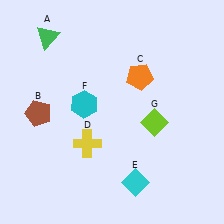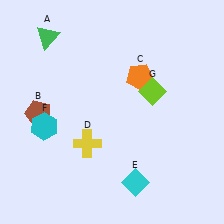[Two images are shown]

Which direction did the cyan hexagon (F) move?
The cyan hexagon (F) moved left.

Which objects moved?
The objects that moved are: the cyan hexagon (F), the lime diamond (G).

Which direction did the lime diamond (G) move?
The lime diamond (G) moved up.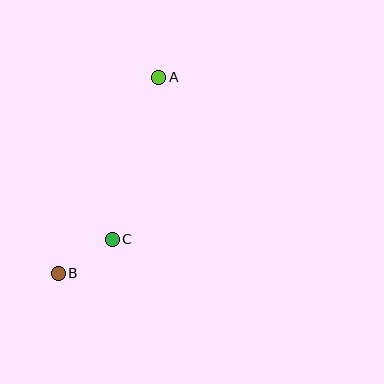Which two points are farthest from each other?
Points A and B are farthest from each other.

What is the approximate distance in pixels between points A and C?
The distance between A and C is approximately 169 pixels.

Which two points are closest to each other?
Points B and C are closest to each other.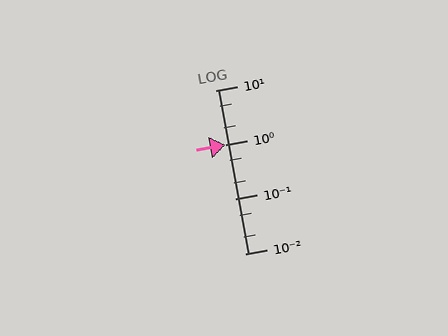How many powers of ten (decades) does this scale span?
The scale spans 3 decades, from 0.01 to 10.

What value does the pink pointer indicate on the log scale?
The pointer indicates approximately 0.99.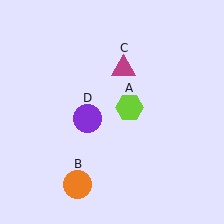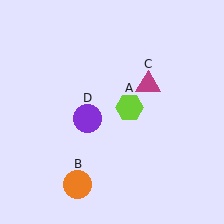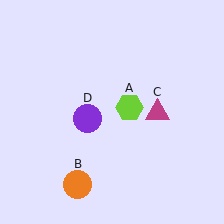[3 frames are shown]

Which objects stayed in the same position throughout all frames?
Lime hexagon (object A) and orange circle (object B) and purple circle (object D) remained stationary.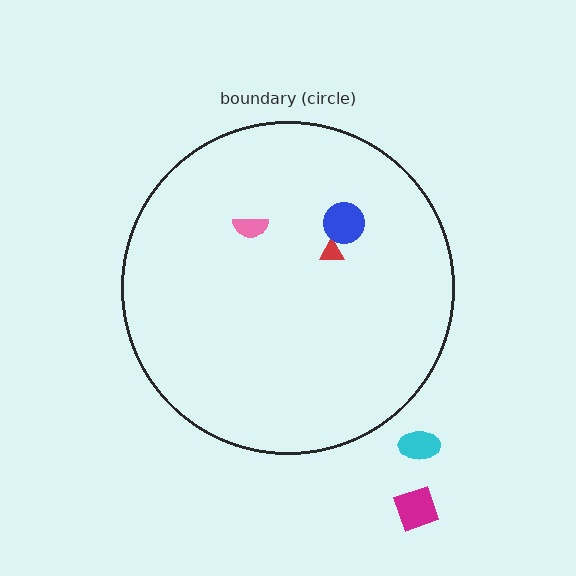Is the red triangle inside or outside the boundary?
Inside.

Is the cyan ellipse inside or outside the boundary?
Outside.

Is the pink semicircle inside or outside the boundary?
Inside.